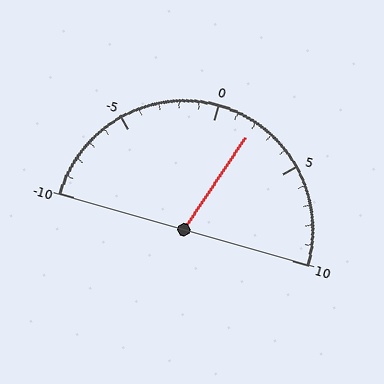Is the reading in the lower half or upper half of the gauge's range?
The reading is in the upper half of the range (-10 to 10).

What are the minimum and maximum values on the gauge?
The gauge ranges from -10 to 10.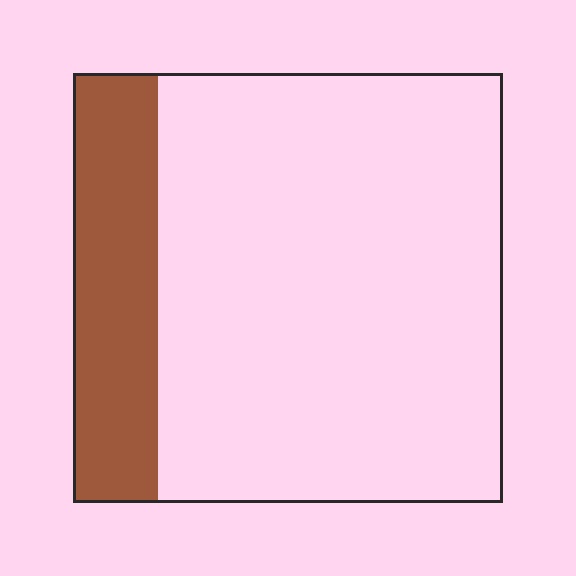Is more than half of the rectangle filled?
No.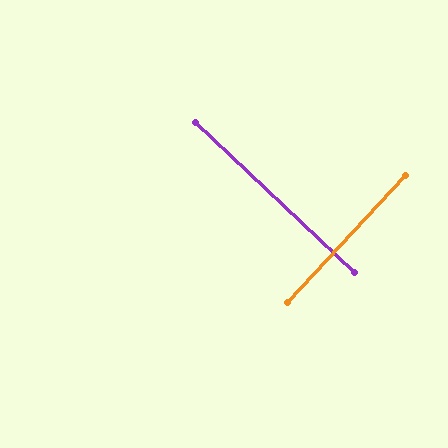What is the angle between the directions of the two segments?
Approximately 90 degrees.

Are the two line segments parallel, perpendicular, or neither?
Perpendicular — they meet at approximately 90°.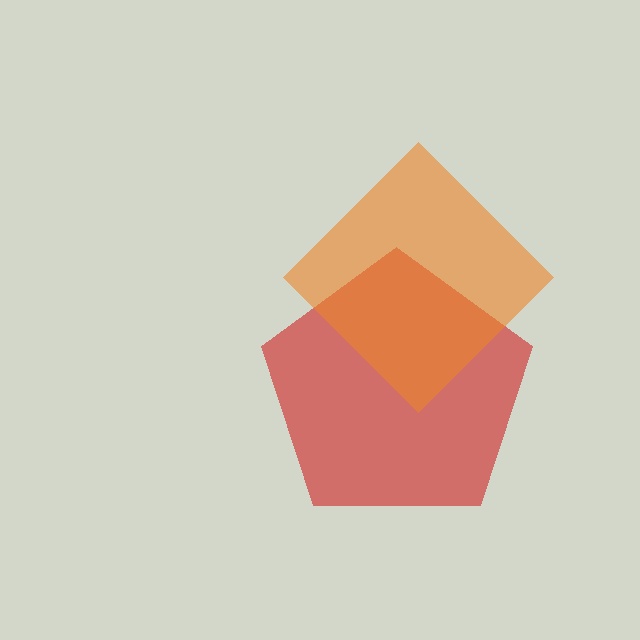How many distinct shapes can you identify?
There are 2 distinct shapes: a red pentagon, an orange diamond.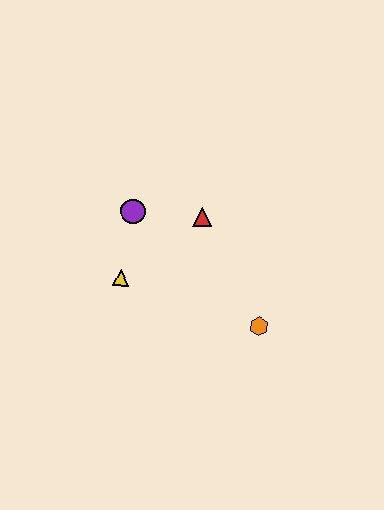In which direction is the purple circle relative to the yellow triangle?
The purple circle is above the yellow triangle.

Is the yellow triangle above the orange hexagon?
Yes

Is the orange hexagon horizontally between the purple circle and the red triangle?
No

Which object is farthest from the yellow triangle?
The orange hexagon is farthest from the yellow triangle.